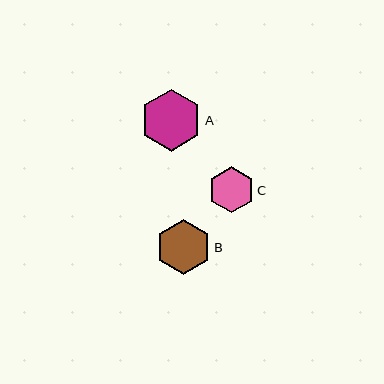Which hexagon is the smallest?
Hexagon C is the smallest with a size of approximately 46 pixels.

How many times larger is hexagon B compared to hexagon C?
Hexagon B is approximately 1.2 times the size of hexagon C.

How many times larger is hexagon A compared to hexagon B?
Hexagon A is approximately 1.1 times the size of hexagon B.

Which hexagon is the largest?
Hexagon A is the largest with a size of approximately 62 pixels.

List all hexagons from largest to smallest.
From largest to smallest: A, B, C.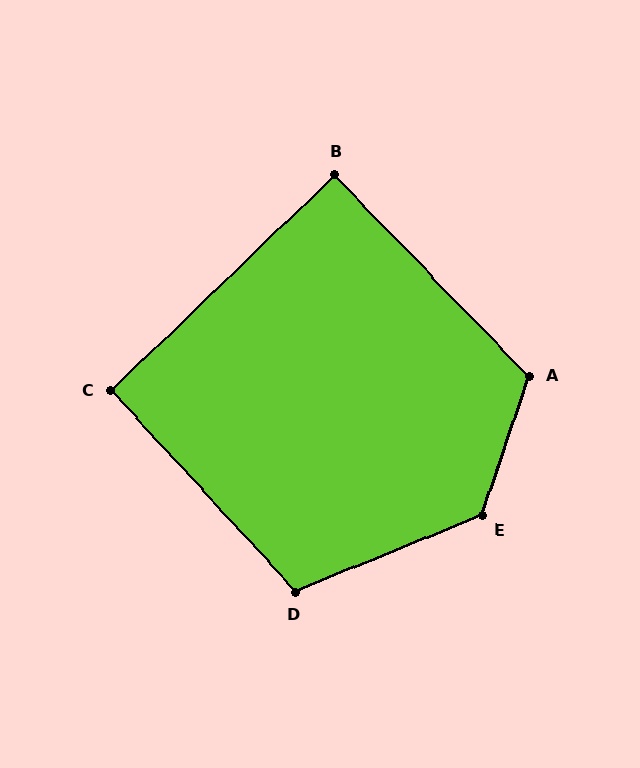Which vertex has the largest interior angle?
E, at approximately 131 degrees.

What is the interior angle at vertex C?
Approximately 91 degrees (approximately right).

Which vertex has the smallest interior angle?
B, at approximately 90 degrees.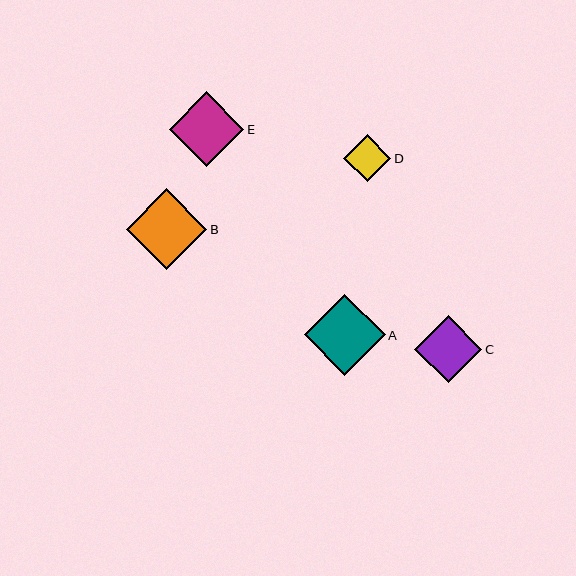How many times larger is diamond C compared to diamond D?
Diamond C is approximately 1.4 times the size of diamond D.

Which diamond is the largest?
Diamond B is the largest with a size of approximately 81 pixels.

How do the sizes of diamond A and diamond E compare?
Diamond A and diamond E are approximately the same size.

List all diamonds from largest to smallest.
From largest to smallest: B, A, E, C, D.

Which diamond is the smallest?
Diamond D is the smallest with a size of approximately 47 pixels.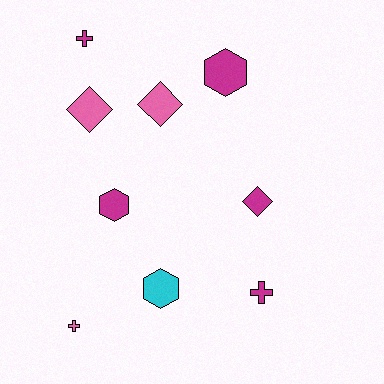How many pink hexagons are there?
There are no pink hexagons.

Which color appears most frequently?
Magenta, with 5 objects.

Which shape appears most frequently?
Hexagon, with 3 objects.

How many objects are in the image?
There are 9 objects.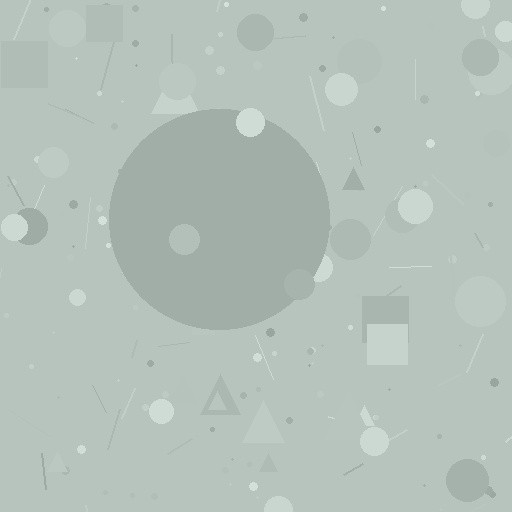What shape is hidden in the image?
A circle is hidden in the image.